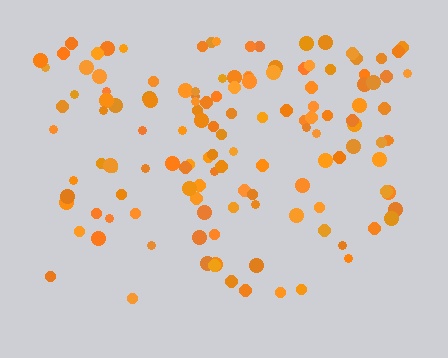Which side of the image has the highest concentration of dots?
The top.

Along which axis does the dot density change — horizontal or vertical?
Vertical.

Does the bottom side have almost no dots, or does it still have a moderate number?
Still a moderate number, just noticeably fewer than the top.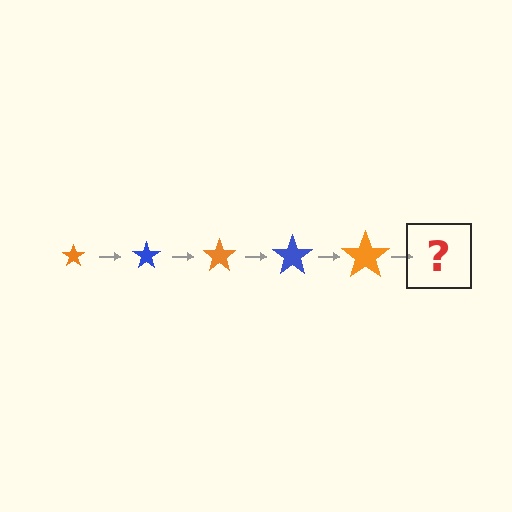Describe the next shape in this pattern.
It should be a blue star, larger than the previous one.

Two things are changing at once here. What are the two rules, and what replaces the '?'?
The two rules are that the star grows larger each step and the color cycles through orange and blue. The '?' should be a blue star, larger than the previous one.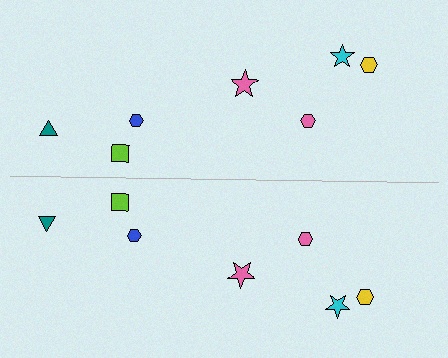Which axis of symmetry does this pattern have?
The pattern has a horizontal axis of symmetry running through the center of the image.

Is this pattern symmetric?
Yes, this pattern has bilateral (reflection) symmetry.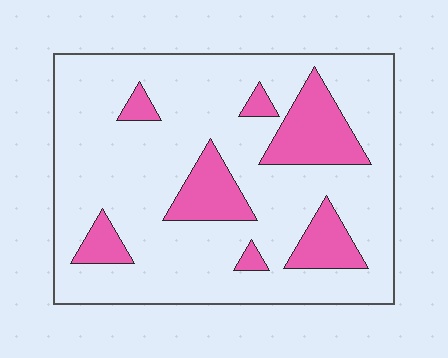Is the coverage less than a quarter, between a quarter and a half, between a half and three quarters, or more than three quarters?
Less than a quarter.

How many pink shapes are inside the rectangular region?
7.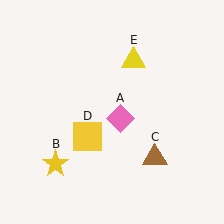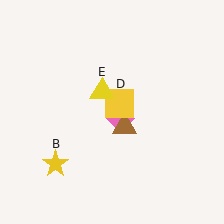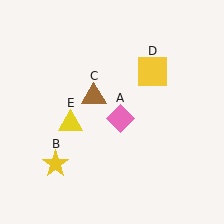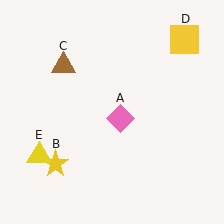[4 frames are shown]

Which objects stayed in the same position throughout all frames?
Pink diamond (object A) and yellow star (object B) remained stationary.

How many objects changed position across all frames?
3 objects changed position: brown triangle (object C), yellow square (object D), yellow triangle (object E).